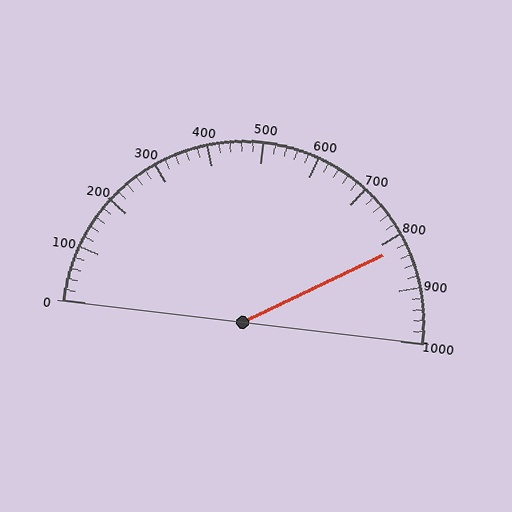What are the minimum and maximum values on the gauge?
The gauge ranges from 0 to 1000.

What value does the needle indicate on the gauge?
The needle indicates approximately 820.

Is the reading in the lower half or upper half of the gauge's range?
The reading is in the upper half of the range (0 to 1000).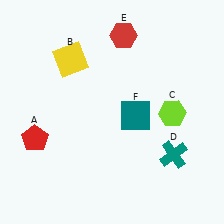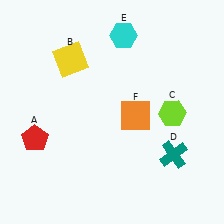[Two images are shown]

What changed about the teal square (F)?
In Image 1, F is teal. In Image 2, it changed to orange.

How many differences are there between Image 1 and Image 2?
There are 2 differences between the two images.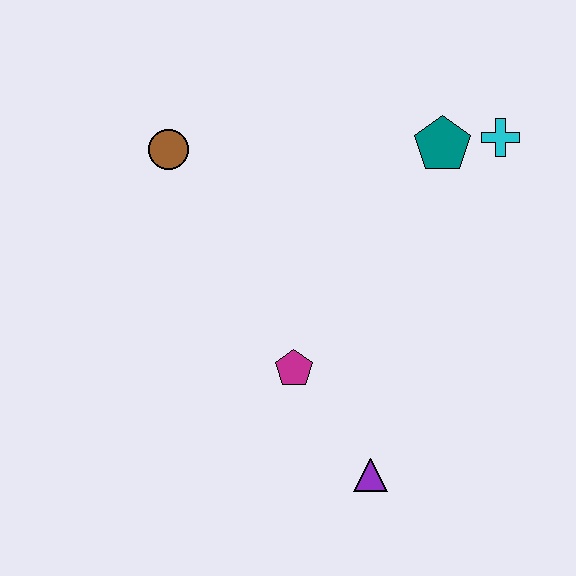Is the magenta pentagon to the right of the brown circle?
Yes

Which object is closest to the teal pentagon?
The cyan cross is closest to the teal pentagon.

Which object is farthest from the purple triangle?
The brown circle is farthest from the purple triangle.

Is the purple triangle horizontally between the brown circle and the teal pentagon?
Yes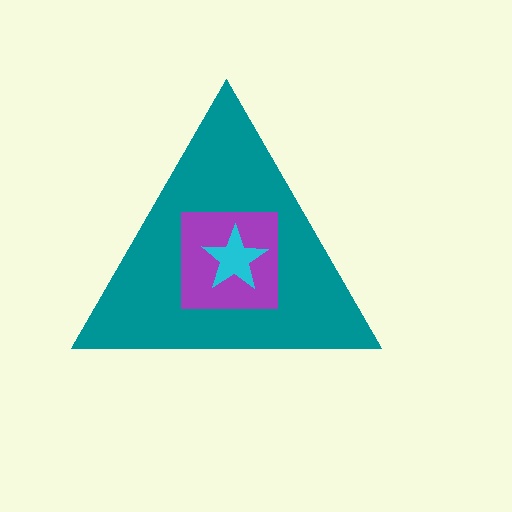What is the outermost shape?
The teal triangle.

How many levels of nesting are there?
3.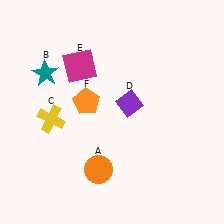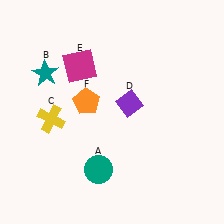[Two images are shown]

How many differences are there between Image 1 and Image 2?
There is 1 difference between the two images.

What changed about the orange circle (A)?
In Image 1, A is orange. In Image 2, it changed to teal.